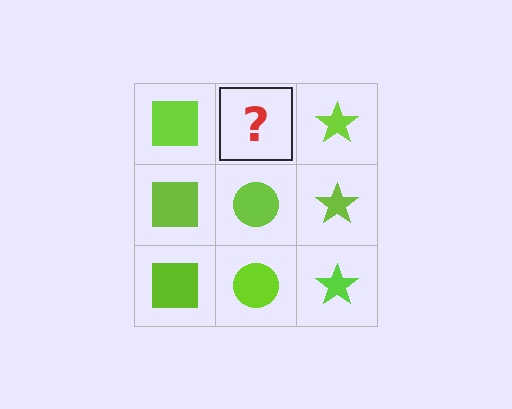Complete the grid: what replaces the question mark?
The question mark should be replaced with a lime circle.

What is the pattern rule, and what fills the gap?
The rule is that each column has a consistent shape. The gap should be filled with a lime circle.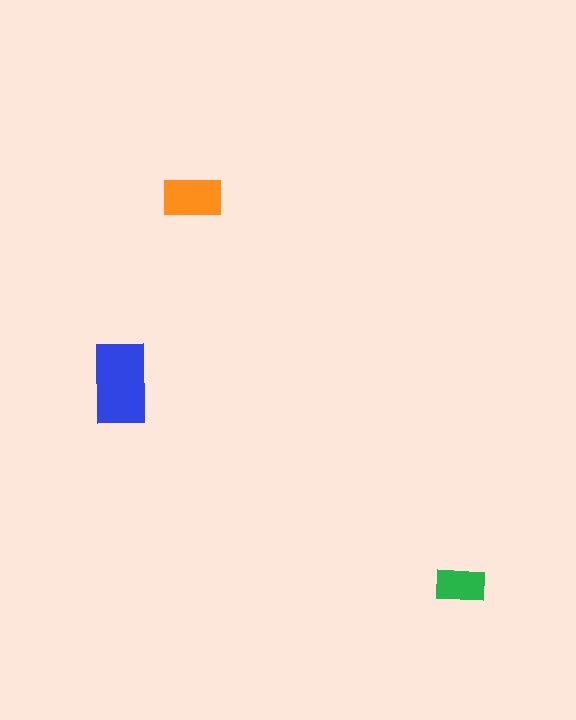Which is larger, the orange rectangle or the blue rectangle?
The blue one.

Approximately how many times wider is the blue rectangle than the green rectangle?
About 1.5 times wider.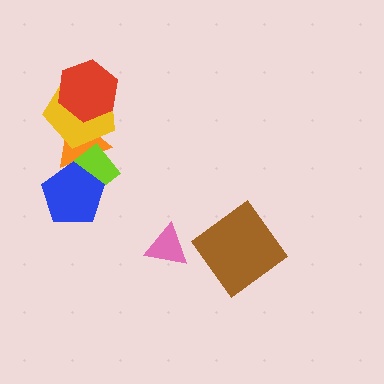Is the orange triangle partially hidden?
Yes, it is partially covered by another shape.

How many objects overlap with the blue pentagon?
2 objects overlap with the blue pentagon.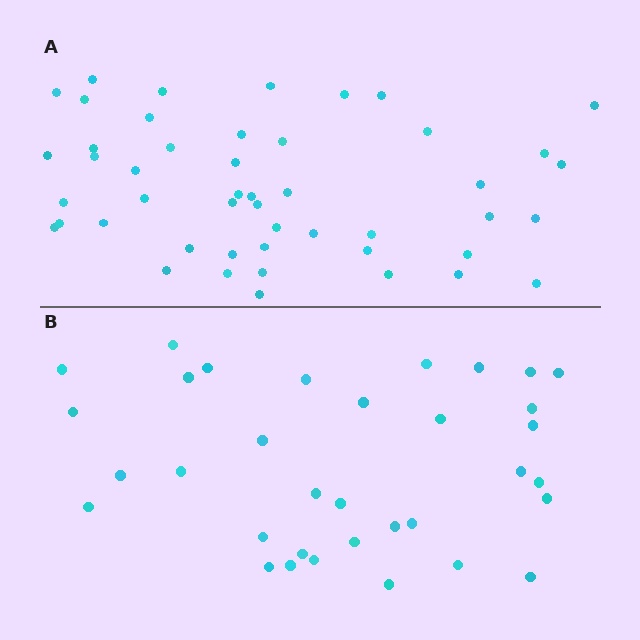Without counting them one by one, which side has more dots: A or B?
Region A (the top region) has more dots.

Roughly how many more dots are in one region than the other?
Region A has approximately 15 more dots than region B.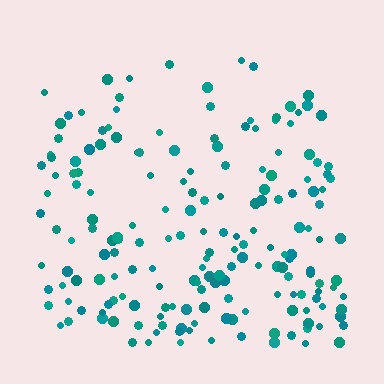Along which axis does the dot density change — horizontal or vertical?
Vertical.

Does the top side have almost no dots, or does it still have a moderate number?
Still a moderate number, just noticeably fewer than the bottom.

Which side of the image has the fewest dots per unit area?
The top.